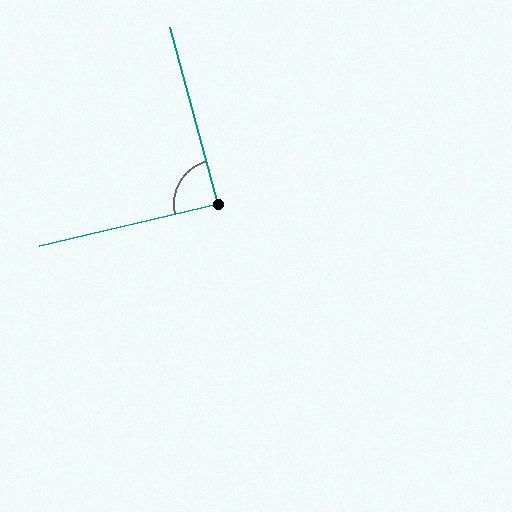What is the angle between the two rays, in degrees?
Approximately 88 degrees.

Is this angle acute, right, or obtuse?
It is approximately a right angle.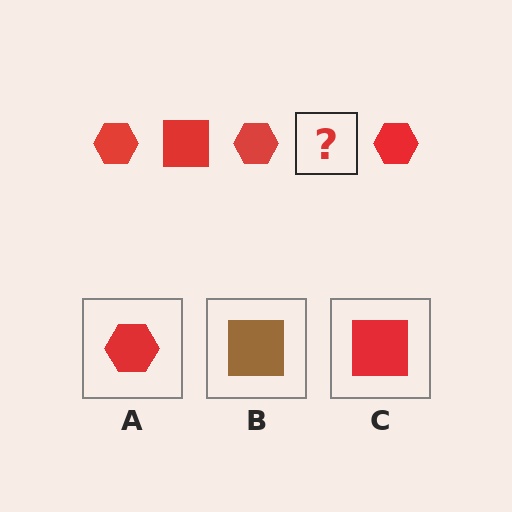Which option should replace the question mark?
Option C.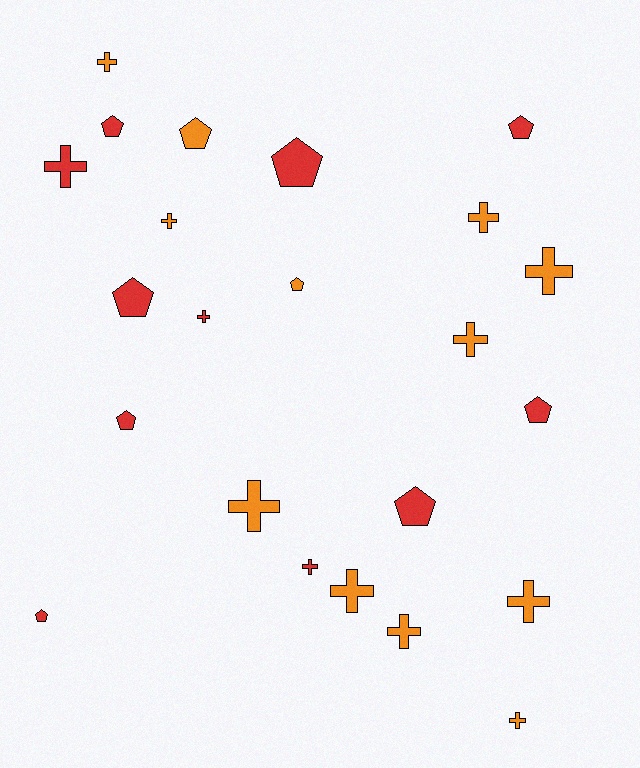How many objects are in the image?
There are 23 objects.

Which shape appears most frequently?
Cross, with 13 objects.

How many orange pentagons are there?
There are 2 orange pentagons.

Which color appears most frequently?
Orange, with 12 objects.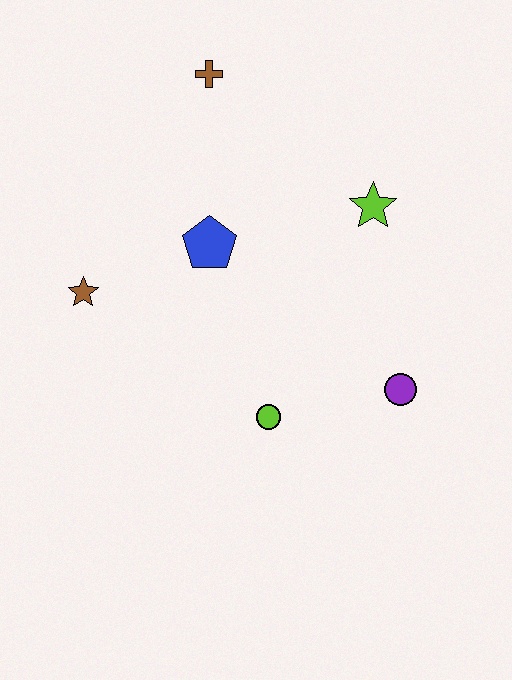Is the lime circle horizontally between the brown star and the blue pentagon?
No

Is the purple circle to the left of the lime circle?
No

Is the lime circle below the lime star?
Yes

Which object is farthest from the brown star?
The purple circle is farthest from the brown star.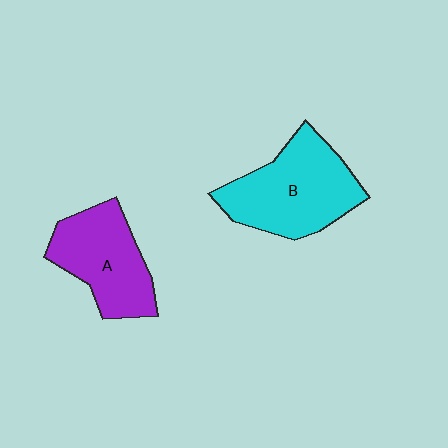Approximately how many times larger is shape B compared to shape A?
Approximately 1.2 times.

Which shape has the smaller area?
Shape A (purple).